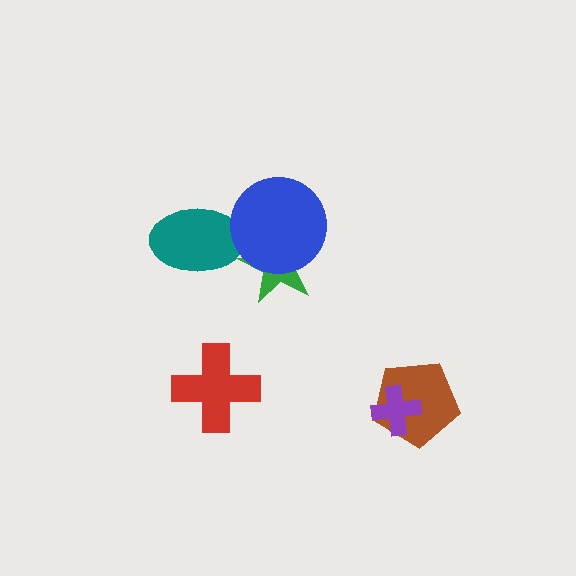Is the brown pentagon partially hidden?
Yes, it is partially covered by another shape.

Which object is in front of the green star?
The blue circle is in front of the green star.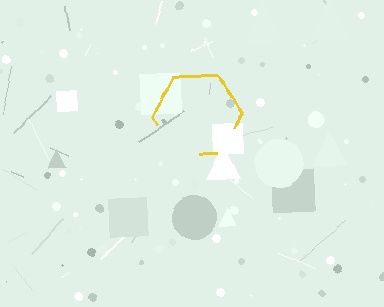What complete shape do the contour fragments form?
The contour fragments form a hexagon.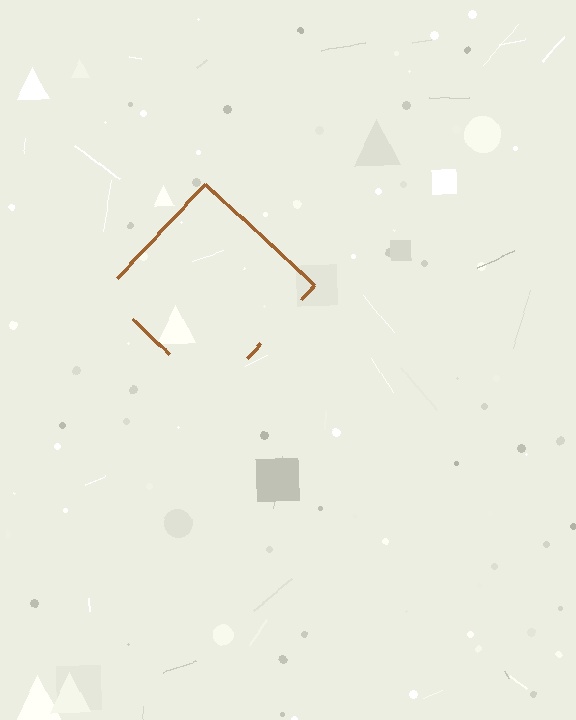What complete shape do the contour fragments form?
The contour fragments form a diamond.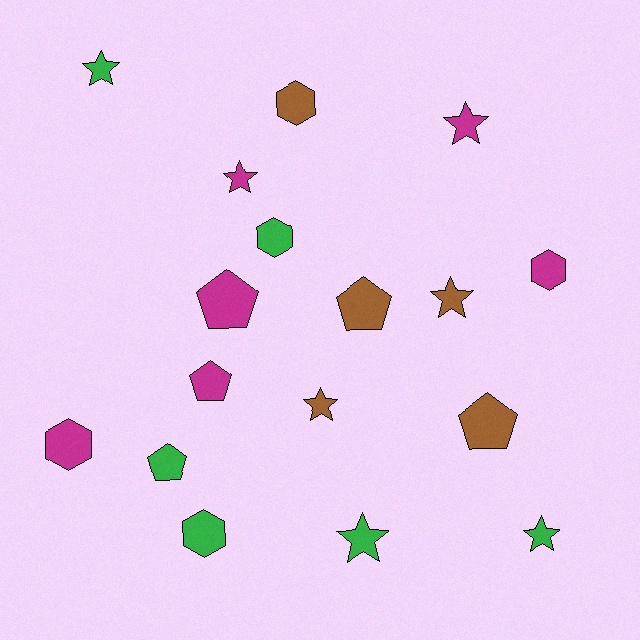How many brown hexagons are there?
There is 1 brown hexagon.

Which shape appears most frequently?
Star, with 7 objects.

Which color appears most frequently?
Magenta, with 6 objects.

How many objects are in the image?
There are 17 objects.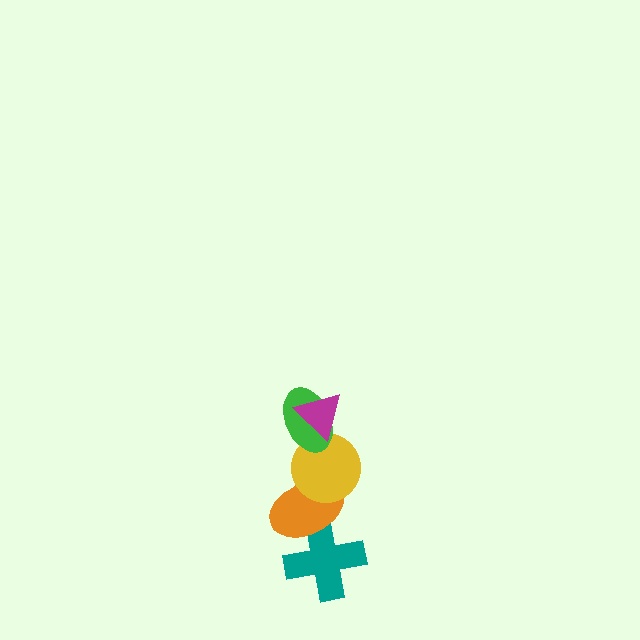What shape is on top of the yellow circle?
The green ellipse is on top of the yellow circle.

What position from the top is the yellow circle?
The yellow circle is 3rd from the top.